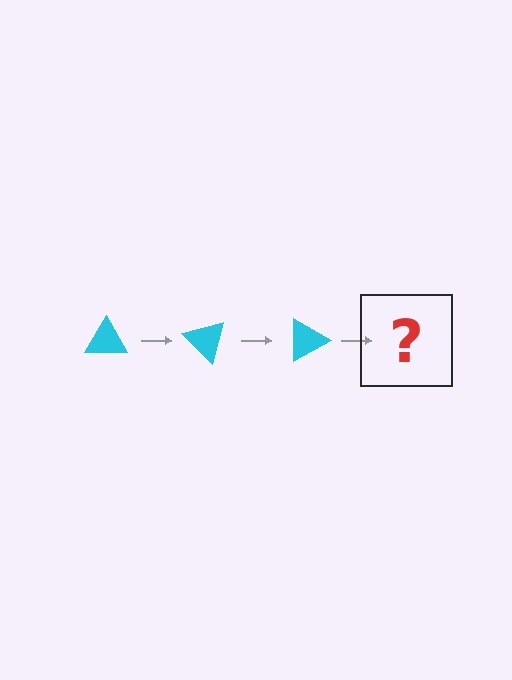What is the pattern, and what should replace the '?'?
The pattern is that the triangle rotates 45 degrees each step. The '?' should be a cyan triangle rotated 135 degrees.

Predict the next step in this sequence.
The next step is a cyan triangle rotated 135 degrees.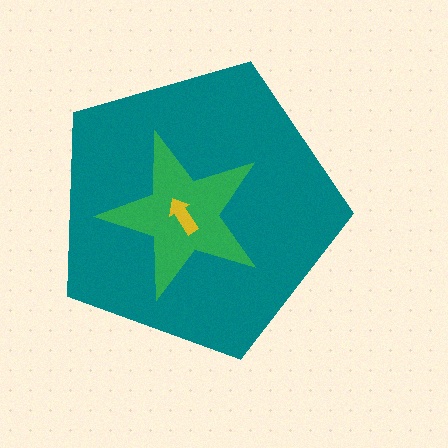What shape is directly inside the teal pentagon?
The green star.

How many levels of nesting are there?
3.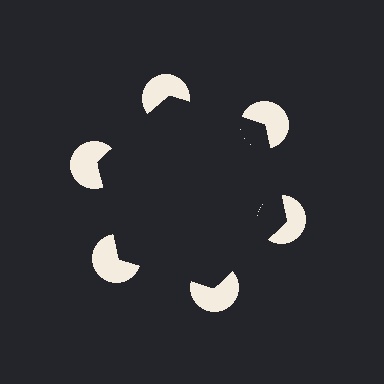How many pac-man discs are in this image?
There are 6 — one at each vertex of the illusory hexagon.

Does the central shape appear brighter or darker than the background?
It typically appears slightly darker than the background, even though no actual brightness change is drawn.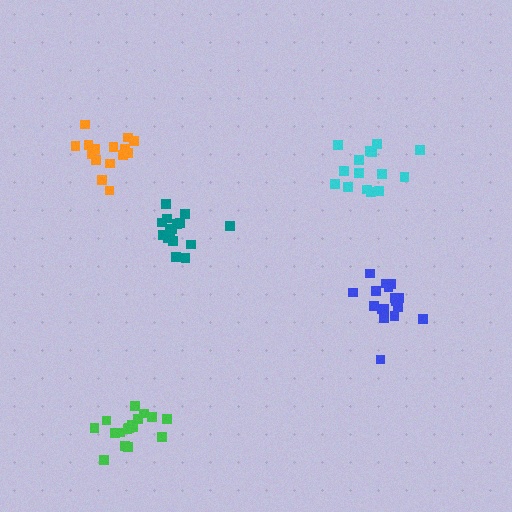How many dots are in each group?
Group 1: 17 dots, Group 2: 16 dots, Group 3: 16 dots, Group 4: 18 dots, Group 5: 15 dots (82 total).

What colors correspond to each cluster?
The clusters are colored: green, orange, teal, blue, cyan.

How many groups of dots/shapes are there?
There are 5 groups.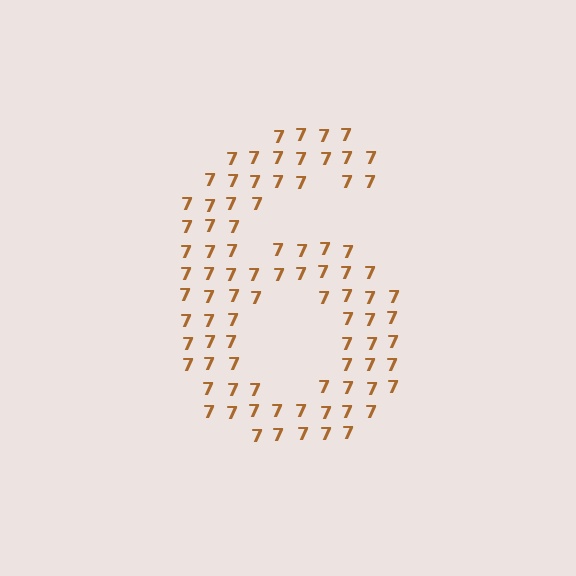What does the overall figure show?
The overall figure shows the digit 6.